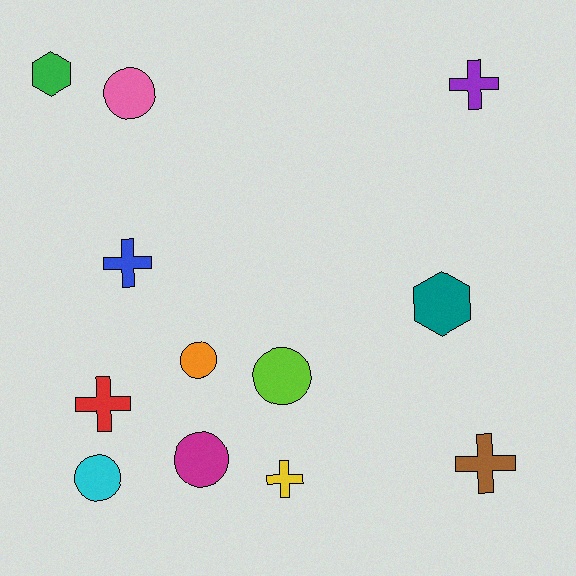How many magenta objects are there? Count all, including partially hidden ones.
There is 1 magenta object.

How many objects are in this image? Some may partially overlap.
There are 12 objects.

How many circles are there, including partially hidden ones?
There are 5 circles.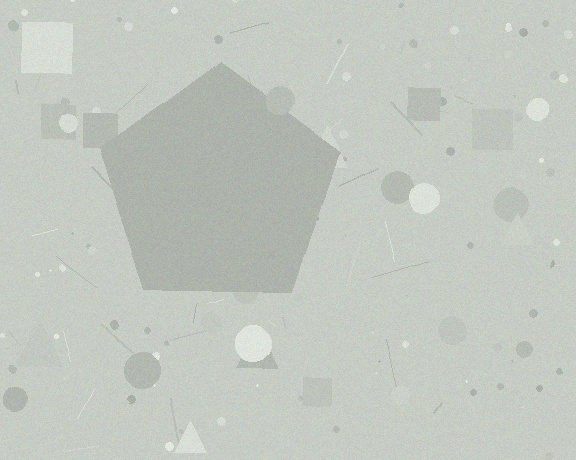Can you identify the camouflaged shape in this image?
The camouflaged shape is a pentagon.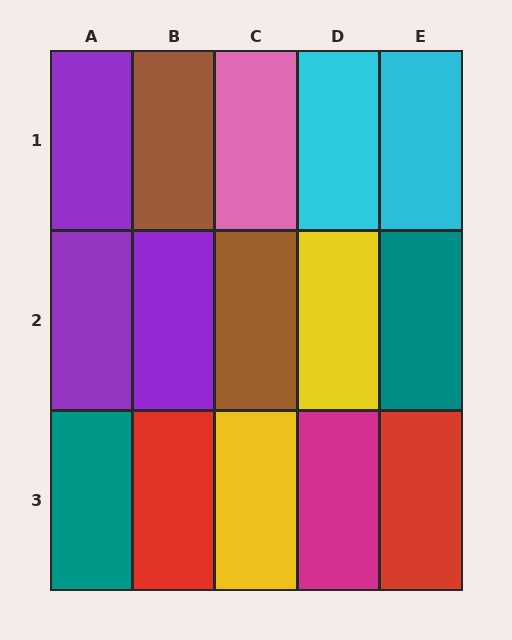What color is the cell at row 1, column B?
Brown.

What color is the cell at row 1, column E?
Cyan.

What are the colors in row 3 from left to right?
Teal, red, yellow, magenta, red.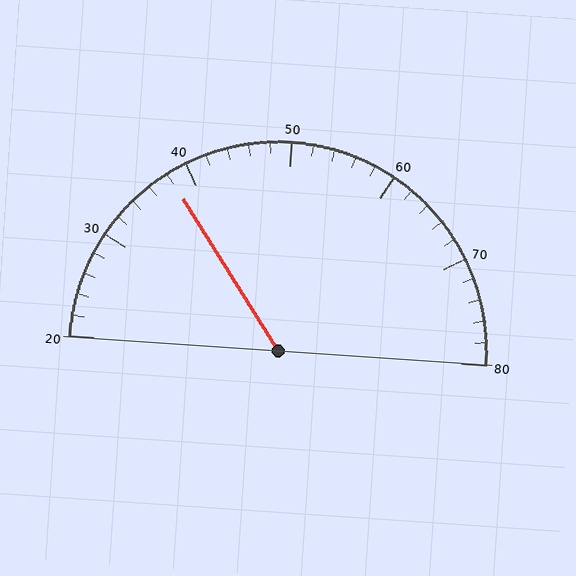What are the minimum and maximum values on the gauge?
The gauge ranges from 20 to 80.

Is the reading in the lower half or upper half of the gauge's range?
The reading is in the lower half of the range (20 to 80).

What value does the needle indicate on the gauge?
The needle indicates approximately 38.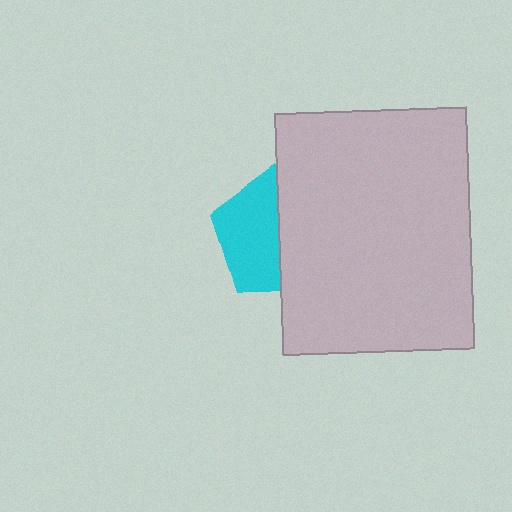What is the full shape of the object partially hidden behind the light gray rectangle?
The partially hidden object is a cyan pentagon.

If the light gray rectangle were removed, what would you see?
You would see the complete cyan pentagon.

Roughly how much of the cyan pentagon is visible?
About half of it is visible (roughly 52%).